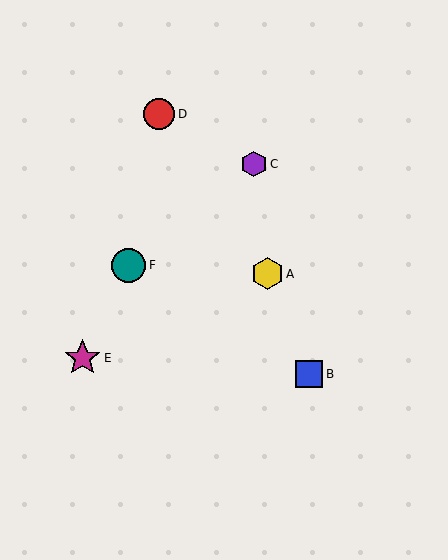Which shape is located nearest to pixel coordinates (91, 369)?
The magenta star (labeled E) at (82, 358) is nearest to that location.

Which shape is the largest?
The magenta star (labeled E) is the largest.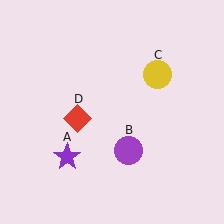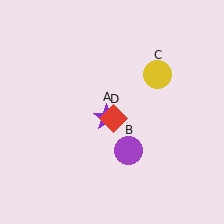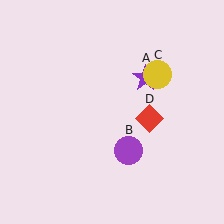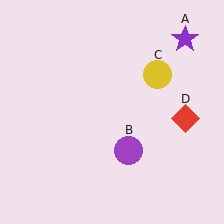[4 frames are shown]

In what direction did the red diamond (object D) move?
The red diamond (object D) moved right.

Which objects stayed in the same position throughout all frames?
Purple circle (object B) and yellow circle (object C) remained stationary.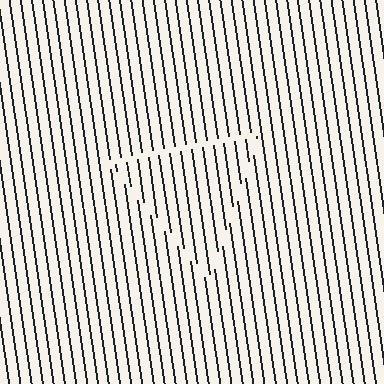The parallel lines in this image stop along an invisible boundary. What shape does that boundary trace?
An illusory triangle. The interior of the shape contains the same grating, shifted by half a period — the contour is defined by the phase discontinuity where line-ends from the inner and outer gratings abut.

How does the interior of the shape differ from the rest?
The interior of the shape contains the same grating, shifted by half a period — the contour is defined by the phase discontinuity where line-ends from the inner and outer gratings abut.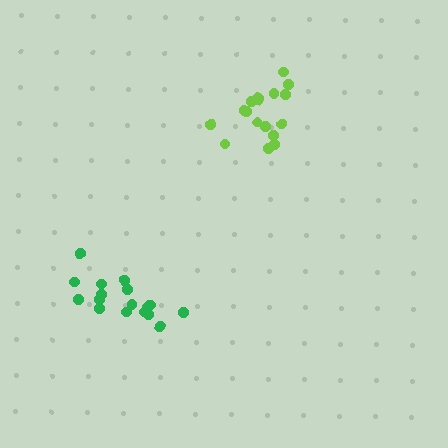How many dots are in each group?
Group 1: 19 dots, Group 2: 17 dots (36 total).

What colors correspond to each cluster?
The clusters are colored: green, lime.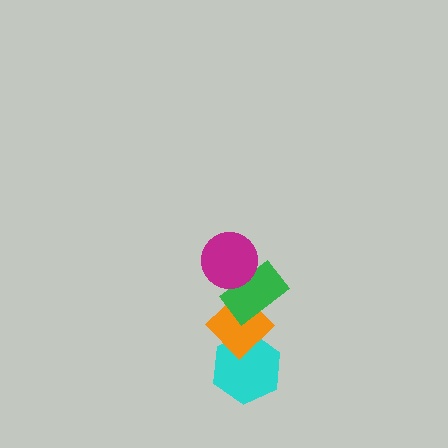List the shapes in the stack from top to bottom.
From top to bottom: the magenta circle, the green rectangle, the orange diamond, the cyan hexagon.